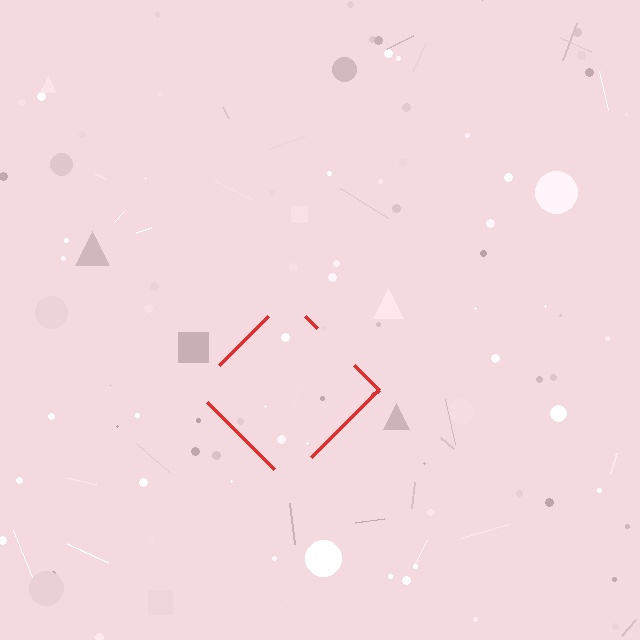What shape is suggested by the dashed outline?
The dashed outline suggests a diamond.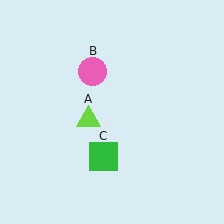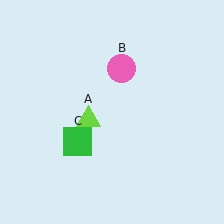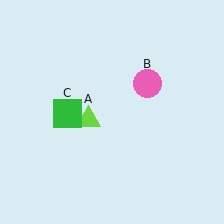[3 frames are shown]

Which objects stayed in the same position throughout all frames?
Lime triangle (object A) remained stationary.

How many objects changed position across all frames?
2 objects changed position: pink circle (object B), green square (object C).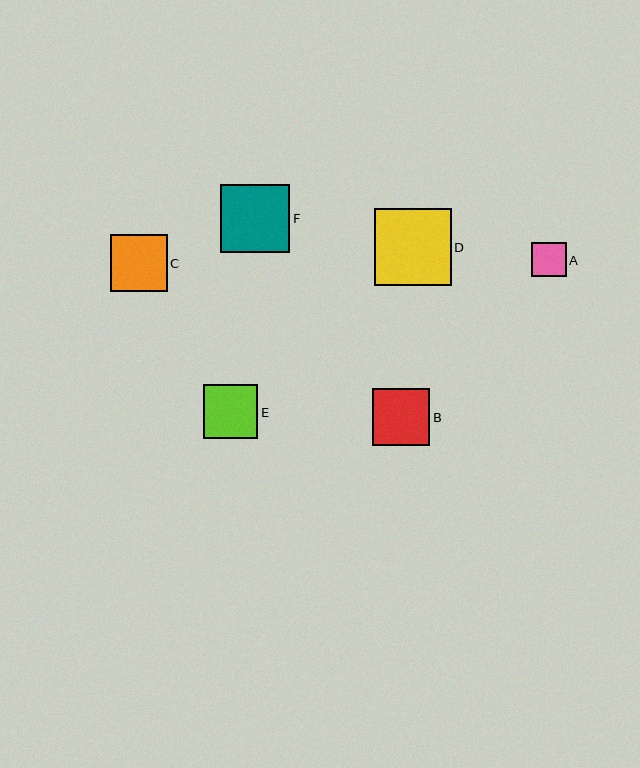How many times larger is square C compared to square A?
Square C is approximately 1.6 times the size of square A.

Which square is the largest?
Square D is the largest with a size of approximately 77 pixels.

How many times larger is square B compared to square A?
Square B is approximately 1.6 times the size of square A.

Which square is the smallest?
Square A is the smallest with a size of approximately 35 pixels.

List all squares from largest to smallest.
From largest to smallest: D, F, B, C, E, A.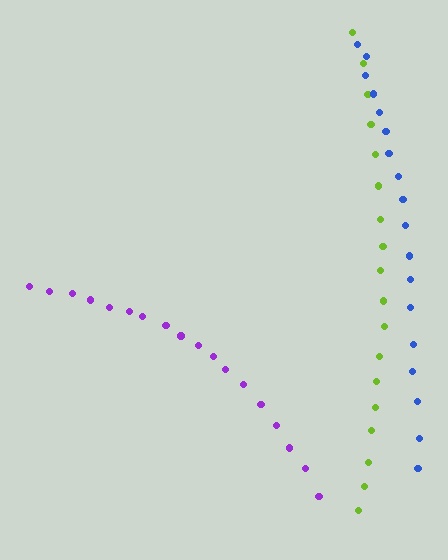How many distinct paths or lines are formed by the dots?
There are 3 distinct paths.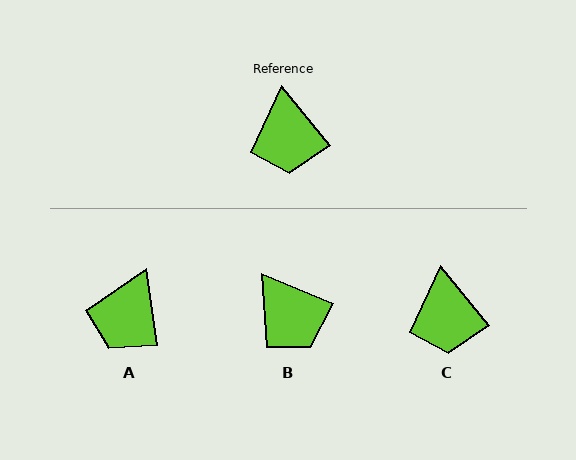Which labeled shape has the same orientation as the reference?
C.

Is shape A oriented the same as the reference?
No, it is off by about 31 degrees.